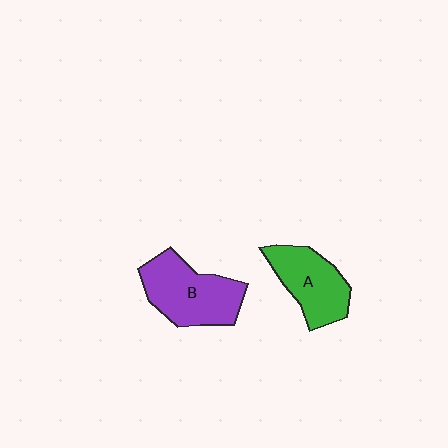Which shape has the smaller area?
Shape A (green).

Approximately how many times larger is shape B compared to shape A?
Approximately 1.2 times.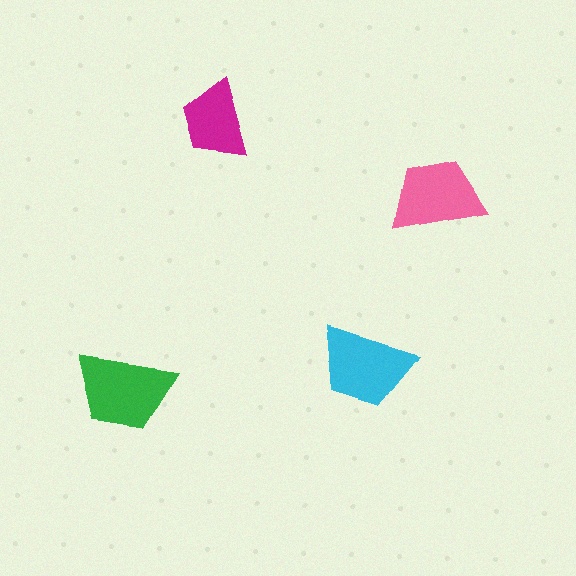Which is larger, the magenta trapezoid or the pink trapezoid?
The pink one.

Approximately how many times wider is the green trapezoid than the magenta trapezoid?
About 1.5 times wider.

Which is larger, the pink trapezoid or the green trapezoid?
The green one.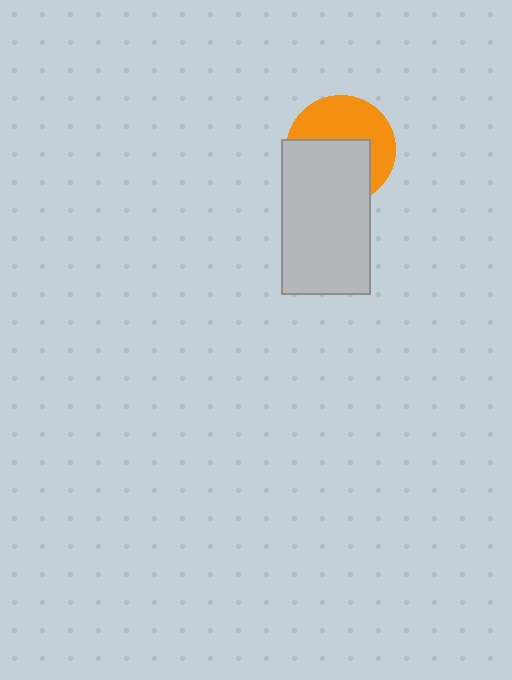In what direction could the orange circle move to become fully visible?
The orange circle could move up. That would shift it out from behind the light gray rectangle entirely.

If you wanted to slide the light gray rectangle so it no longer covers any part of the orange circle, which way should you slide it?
Slide it down — that is the most direct way to separate the two shapes.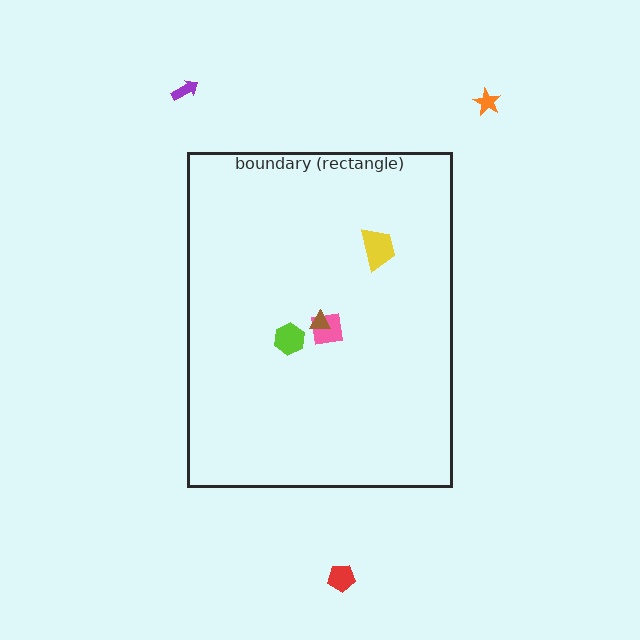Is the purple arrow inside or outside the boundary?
Outside.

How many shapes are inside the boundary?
4 inside, 3 outside.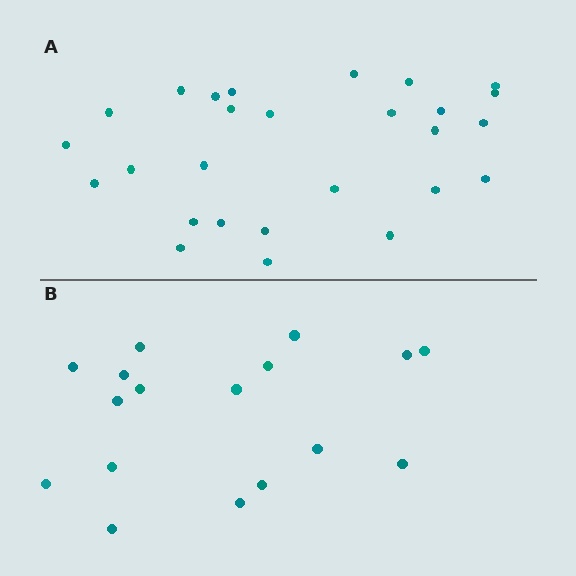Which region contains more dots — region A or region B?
Region A (the top region) has more dots.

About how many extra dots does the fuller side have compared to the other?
Region A has roughly 10 or so more dots than region B.